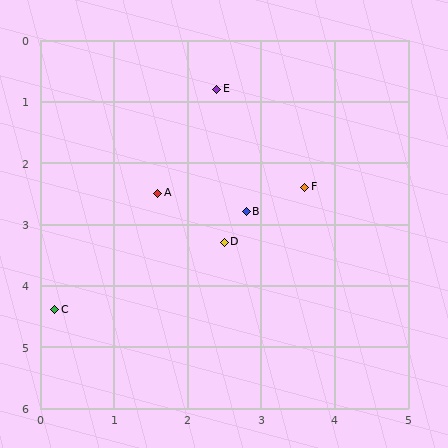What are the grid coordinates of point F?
Point F is at approximately (3.6, 2.4).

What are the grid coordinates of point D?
Point D is at approximately (2.5, 3.3).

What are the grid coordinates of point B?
Point B is at approximately (2.8, 2.8).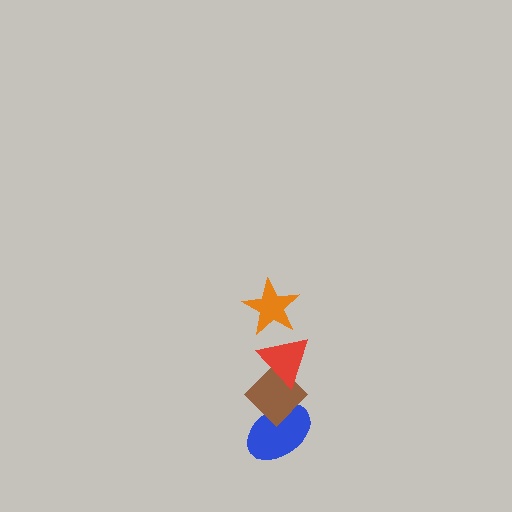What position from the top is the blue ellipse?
The blue ellipse is 4th from the top.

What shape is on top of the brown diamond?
The red triangle is on top of the brown diamond.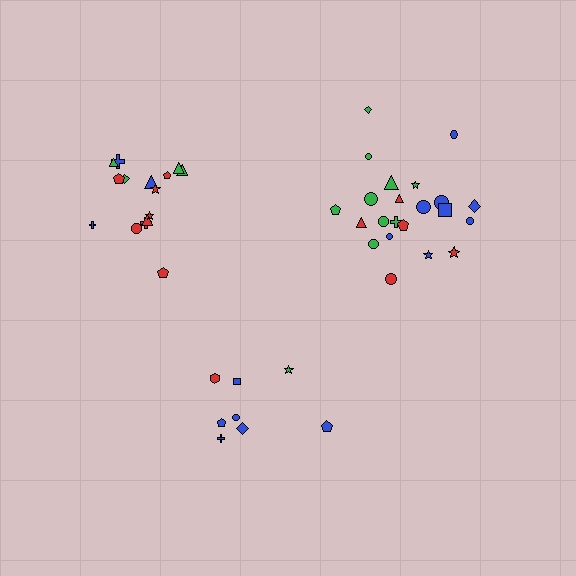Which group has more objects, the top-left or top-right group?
The top-right group.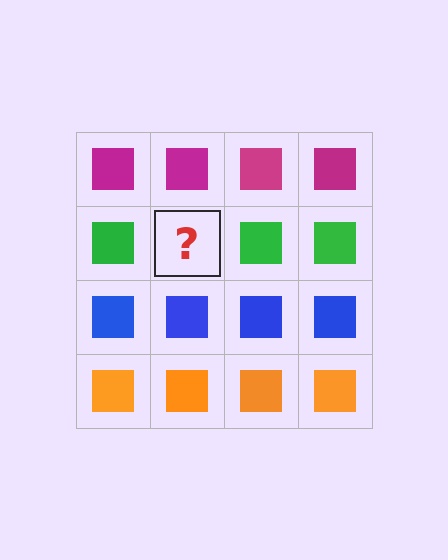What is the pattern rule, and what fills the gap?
The rule is that each row has a consistent color. The gap should be filled with a green square.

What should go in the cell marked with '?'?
The missing cell should contain a green square.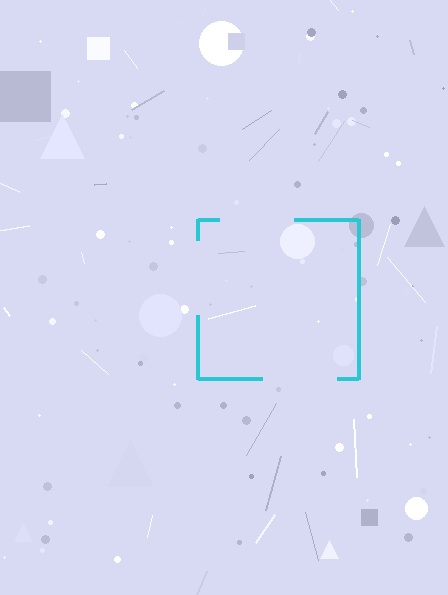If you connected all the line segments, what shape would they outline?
They would outline a square.